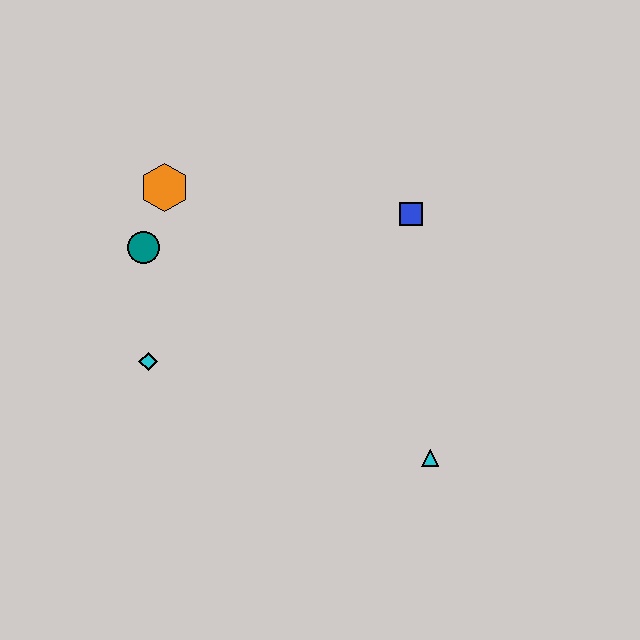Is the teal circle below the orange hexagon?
Yes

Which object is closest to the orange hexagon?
The teal circle is closest to the orange hexagon.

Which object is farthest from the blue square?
The cyan diamond is farthest from the blue square.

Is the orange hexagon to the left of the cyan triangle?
Yes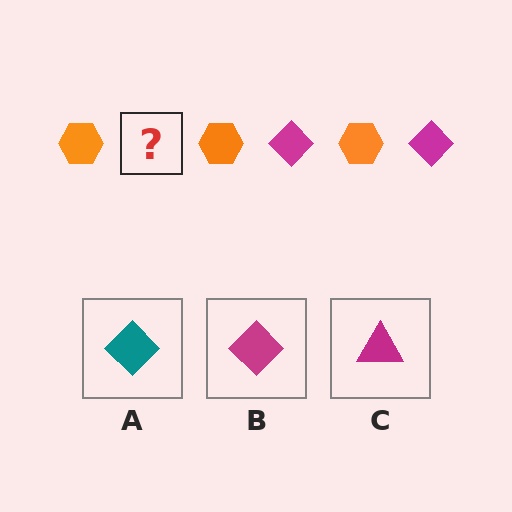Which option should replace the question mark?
Option B.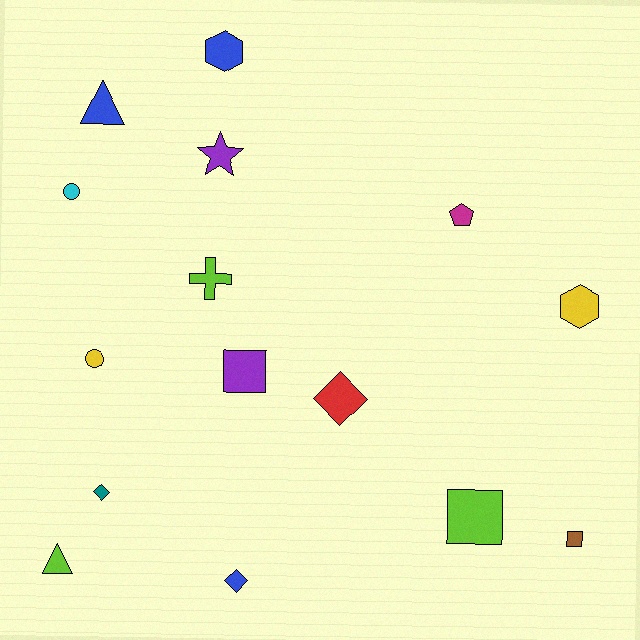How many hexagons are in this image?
There are 2 hexagons.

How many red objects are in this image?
There is 1 red object.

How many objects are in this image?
There are 15 objects.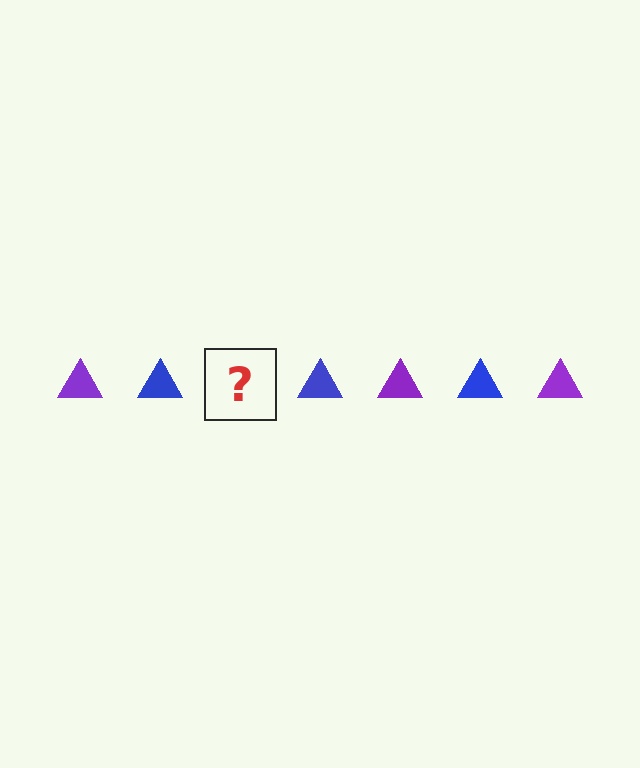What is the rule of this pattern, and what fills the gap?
The rule is that the pattern cycles through purple, blue triangles. The gap should be filled with a purple triangle.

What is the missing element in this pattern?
The missing element is a purple triangle.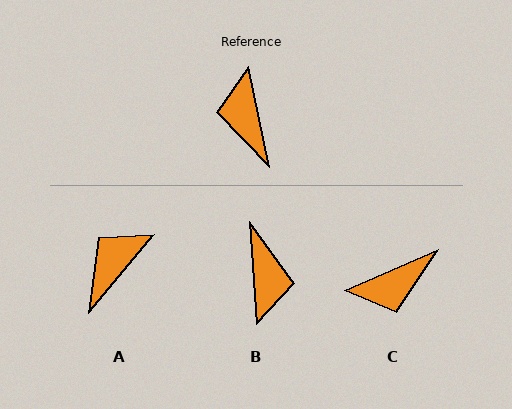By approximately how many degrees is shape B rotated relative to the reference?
Approximately 173 degrees counter-clockwise.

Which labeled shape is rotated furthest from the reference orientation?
B, about 173 degrees away.